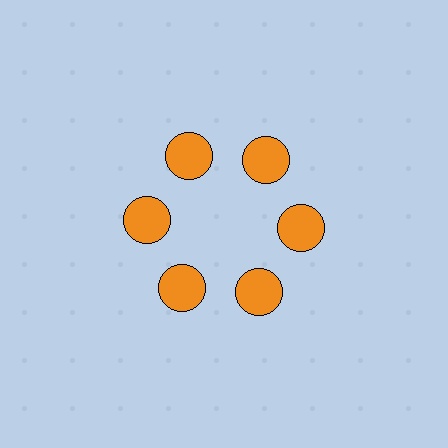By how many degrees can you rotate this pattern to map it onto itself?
The pattern maps onto itself every 60 degrees of rotation.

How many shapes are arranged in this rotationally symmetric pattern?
There are 6 shapes, arranged in 6 groups of 1.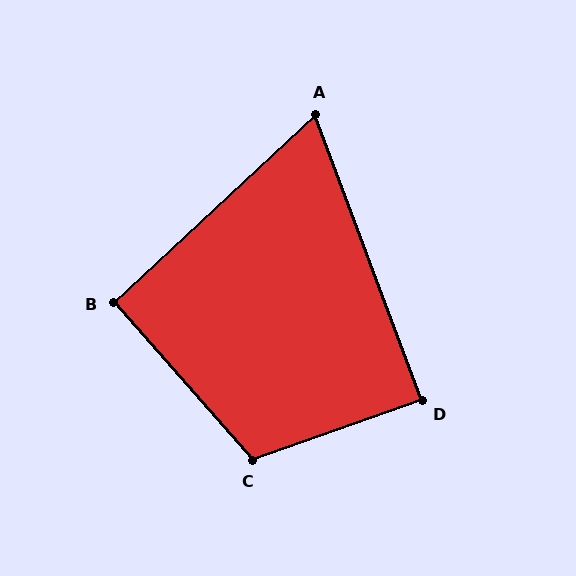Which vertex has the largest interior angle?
C, at approximately 112 degrees.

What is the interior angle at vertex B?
Approximately 91 degrees (approximately right).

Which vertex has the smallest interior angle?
A, at approximately 68 degrees.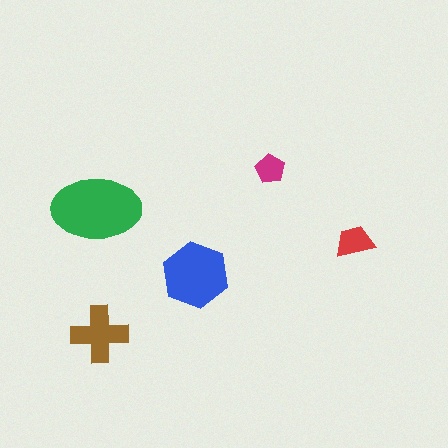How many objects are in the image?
There are 5 objects in the image.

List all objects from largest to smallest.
The green ellipse, the blue hexagon, the brown cross, the red trapezoid, the magenta pentagon.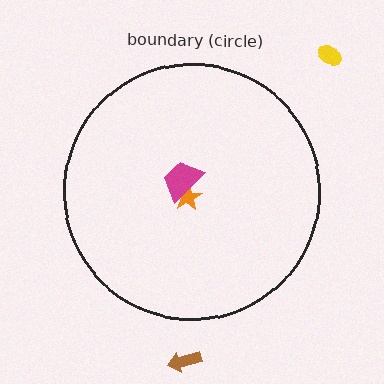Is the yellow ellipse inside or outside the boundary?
Outside.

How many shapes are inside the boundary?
2 inside, 2 outside.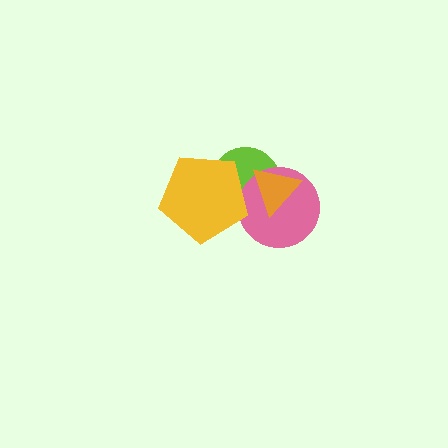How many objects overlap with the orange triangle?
2 objects overlap with the orange triangle.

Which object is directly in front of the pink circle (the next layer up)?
The orange triangle is directly in front of the pink circle.